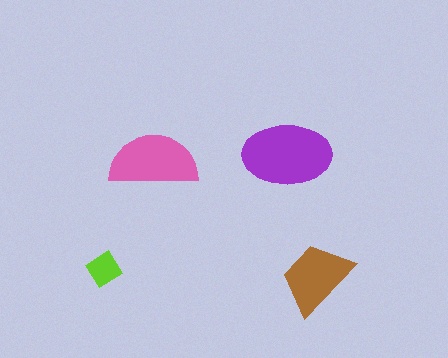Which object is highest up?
The purple ellipse is topmost.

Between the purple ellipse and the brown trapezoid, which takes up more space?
The purple ellipse.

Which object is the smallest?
The lime diamond.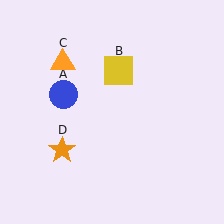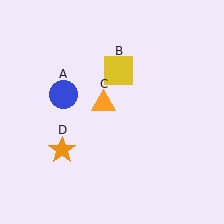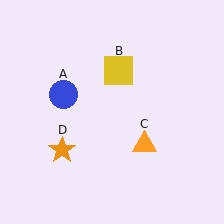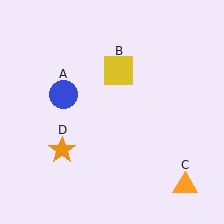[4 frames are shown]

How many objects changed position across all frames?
1 object changed position: orange triangle (object C).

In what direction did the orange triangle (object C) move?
The orange triangle (object C) moved down and to the right.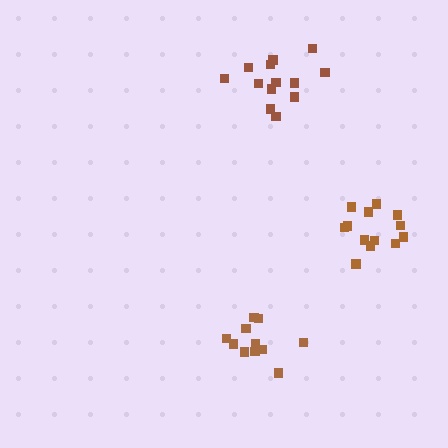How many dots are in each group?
Group 1: 13 dots, Group 2: 13 dots, Group 3: 12 dots (38 total).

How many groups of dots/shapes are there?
There are 3 groups.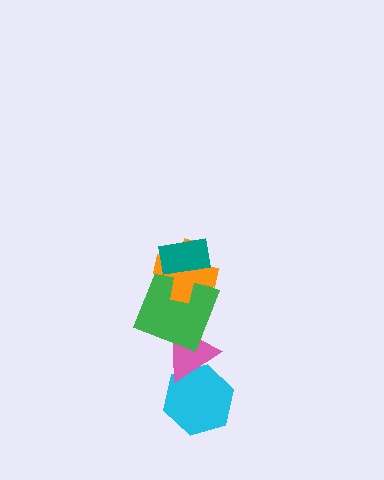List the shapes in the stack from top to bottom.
From top to bottom: the teal rectangle, the orange cross, the green square, the pink triangle, the cyan hexagon.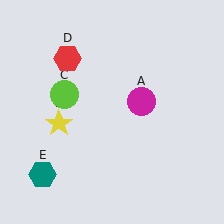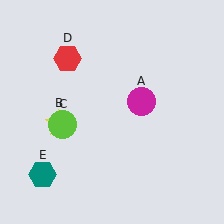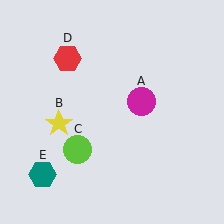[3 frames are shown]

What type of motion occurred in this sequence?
The lime circle (object C) rotated counterclockwise around the center of the scene.